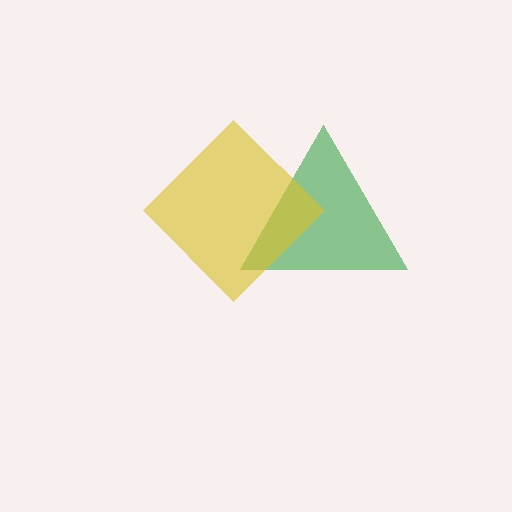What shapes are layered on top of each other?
The layered shapes are: a green triangle, a yellow diamond.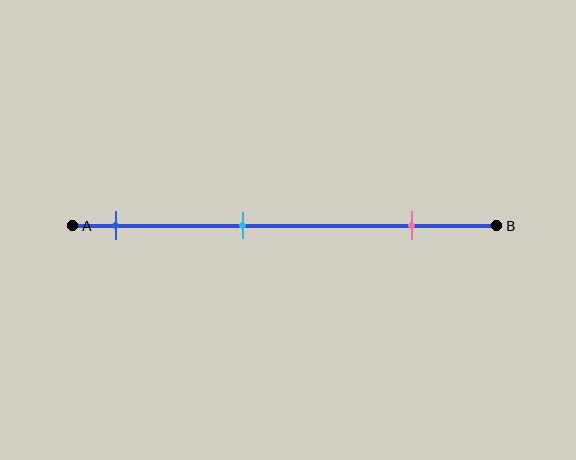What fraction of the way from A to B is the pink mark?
The pink mark is approximately 80% (0.8) of the way from A to B.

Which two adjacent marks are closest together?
The blue and cyan marks are the closest adjacent pair.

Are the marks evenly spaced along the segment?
Yes, the marks are approximately evenly spaced.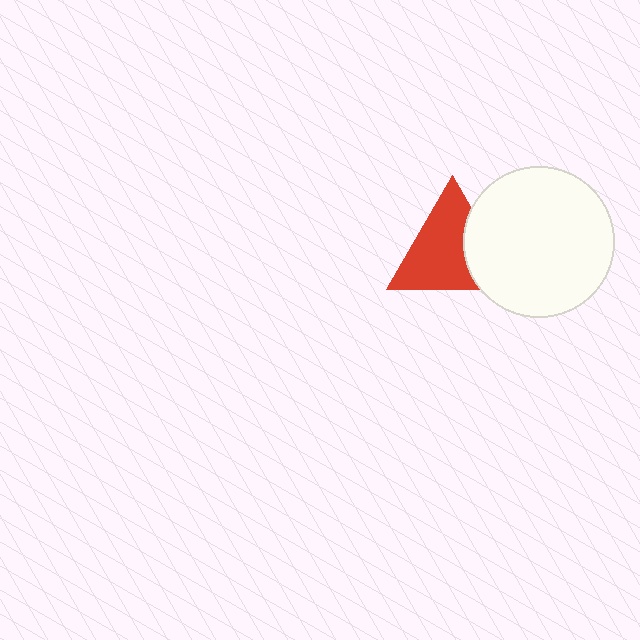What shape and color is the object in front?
The object in front is a white circle.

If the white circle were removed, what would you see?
You would see the complete red triangle.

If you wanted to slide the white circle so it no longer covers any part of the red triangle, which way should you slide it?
Slide it right — that is the most direct way to separate the two shapes.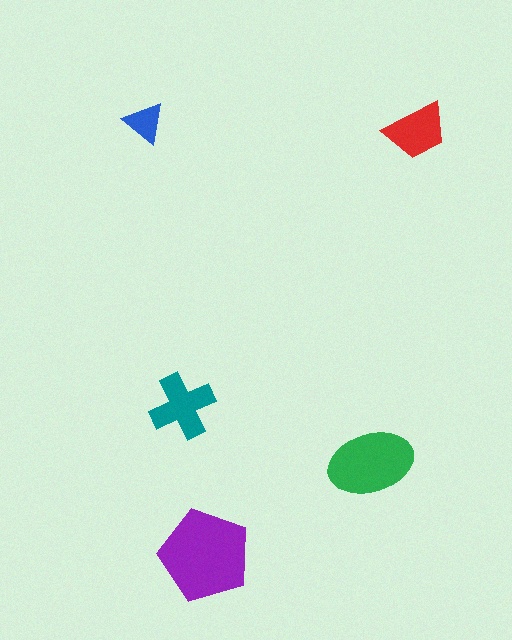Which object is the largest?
The purple pentagon.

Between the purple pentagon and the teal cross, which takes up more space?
The purple pentagon.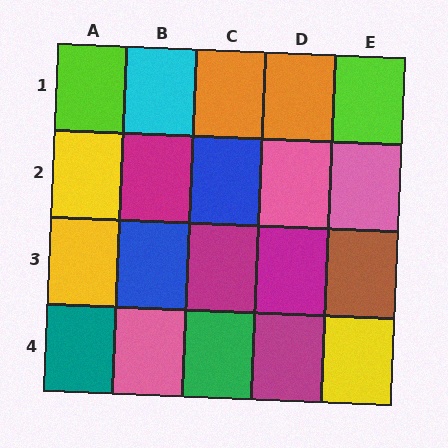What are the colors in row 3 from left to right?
Yellow, blue, magenta, magenta, brown.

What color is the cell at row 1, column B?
Cyan.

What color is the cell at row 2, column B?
Magenta.